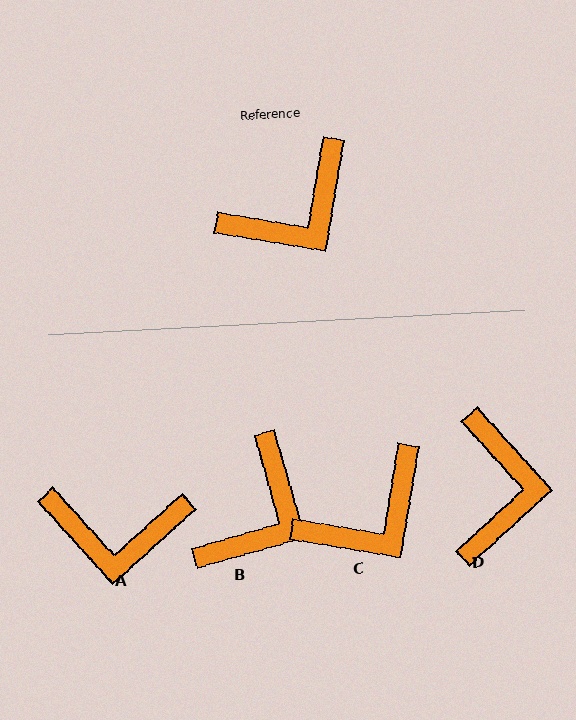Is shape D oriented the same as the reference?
No, it is off by about 52 degrees.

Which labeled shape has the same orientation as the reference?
C.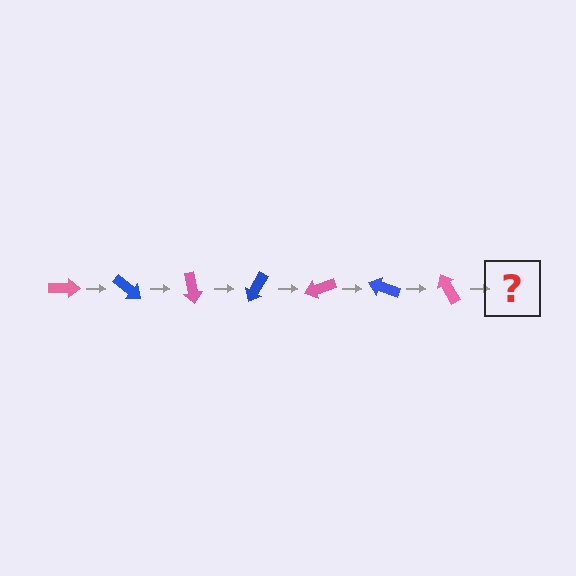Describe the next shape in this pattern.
It should be a blue arrow, rotated 280 degrees from the start.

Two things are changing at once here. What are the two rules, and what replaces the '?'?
The two rules are that it rotates 40 degrees each step and the color cycles through pink and blue. The '?' should be a blue arrow, rotated 280 degrees from the start.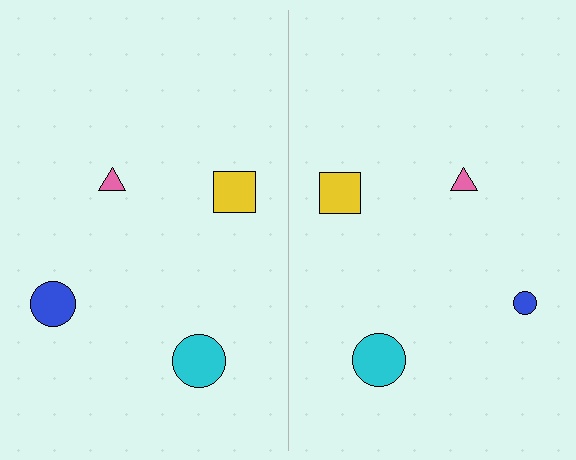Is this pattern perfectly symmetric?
No, the pattern is not perfectly symmetric. The blue circle on the right side has a different size than its mirror counterpart.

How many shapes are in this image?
There are 8 shapes in this image.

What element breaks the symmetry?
The blue circle on the right side has a different size than its mirror counterpart.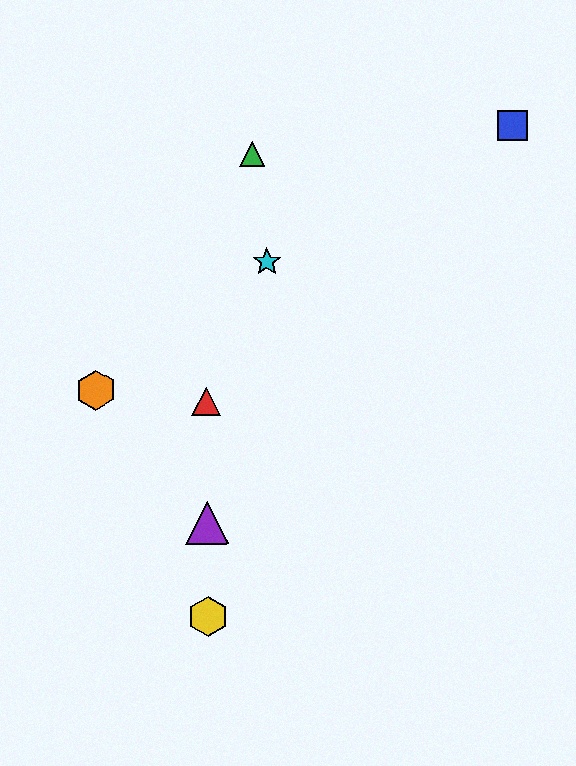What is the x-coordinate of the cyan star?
The cyan star is at x≈267.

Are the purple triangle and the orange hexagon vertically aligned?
No, the purple triangle is at x≈207 and the orange hexagon is at x≈96.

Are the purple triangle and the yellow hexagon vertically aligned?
Yes, both are at x≈207.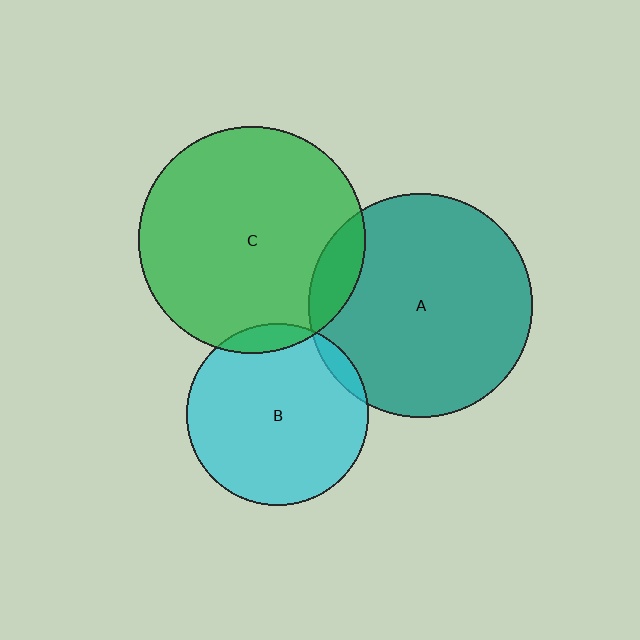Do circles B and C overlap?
Yes.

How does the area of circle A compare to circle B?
Approximately 1.5 times.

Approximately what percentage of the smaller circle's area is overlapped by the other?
Approximately 5%.